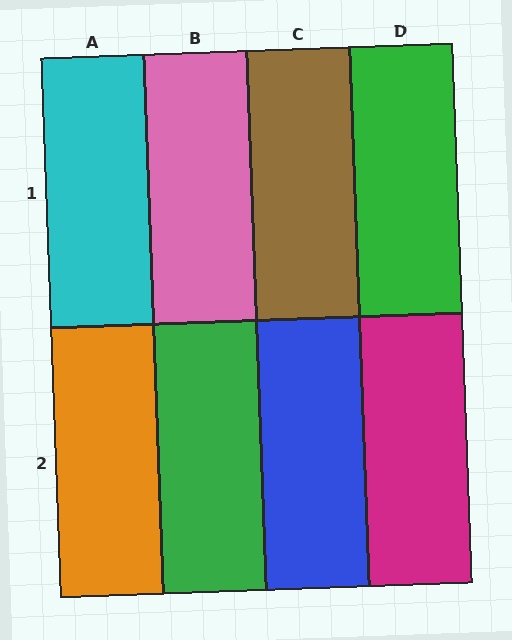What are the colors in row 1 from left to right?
Cyan, pink, brown, green.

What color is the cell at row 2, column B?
Green.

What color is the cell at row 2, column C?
Blue.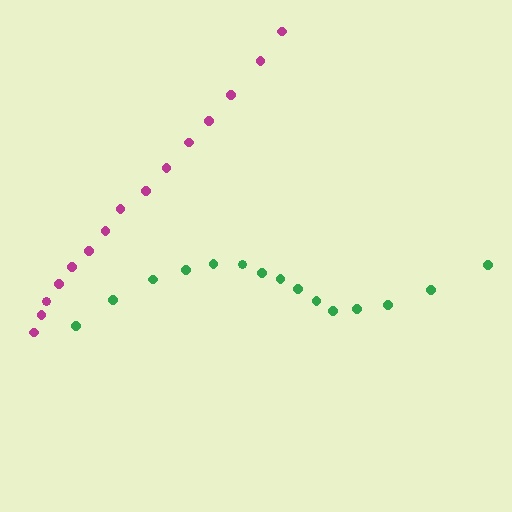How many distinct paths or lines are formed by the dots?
There are 2 distinct paths.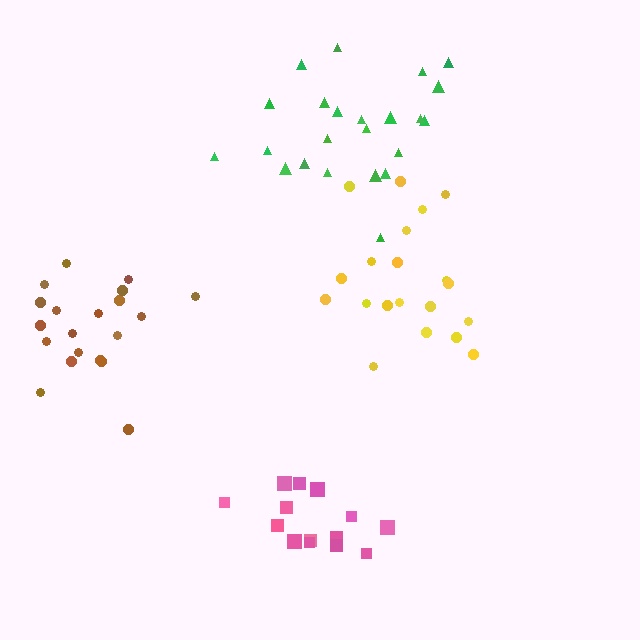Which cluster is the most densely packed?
Brown.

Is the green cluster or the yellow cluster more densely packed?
Green.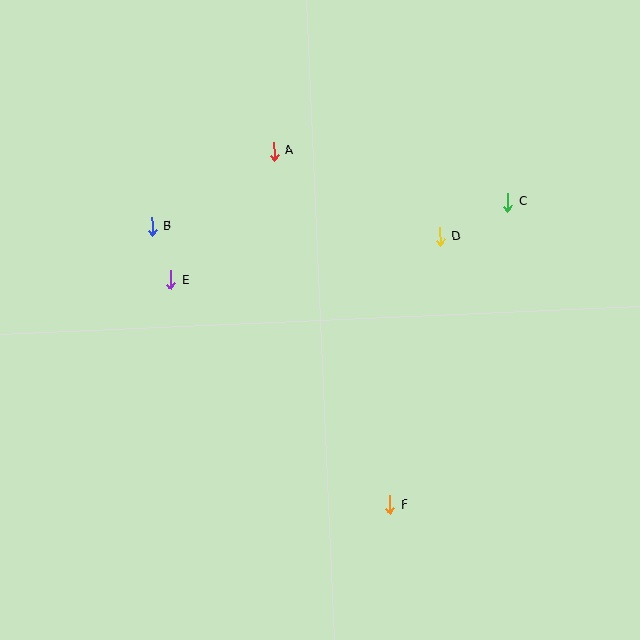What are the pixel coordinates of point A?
Point A is at (274, 151).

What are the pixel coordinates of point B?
Point B is at (152, 227).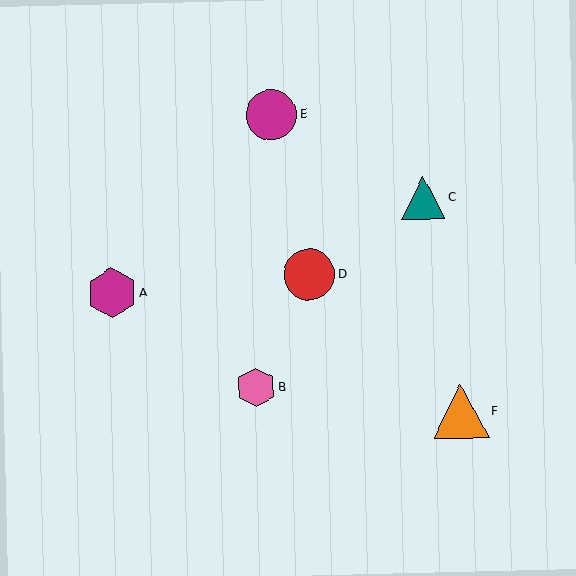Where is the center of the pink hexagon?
The center of the pink hexagon is at (256, 387).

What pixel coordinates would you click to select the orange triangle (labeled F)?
Click at (461, 411) to select the orange triangle F.